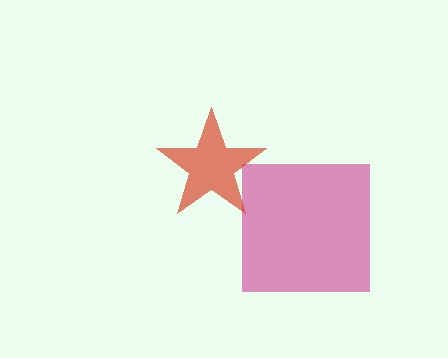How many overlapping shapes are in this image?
There are 2 overlapping shapes in the image.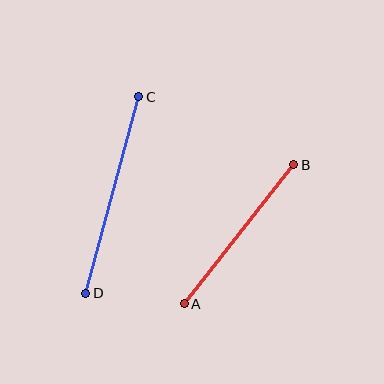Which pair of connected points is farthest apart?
Points C and D are farthest apart.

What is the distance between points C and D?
The distance is approximately 203 pixels.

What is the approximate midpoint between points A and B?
The midpoint is at approximately (239, 234) pixels.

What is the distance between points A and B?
The distance is approximately 177 pixels.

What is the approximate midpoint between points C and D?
The midpoint is at approximately (112, 195) pixels.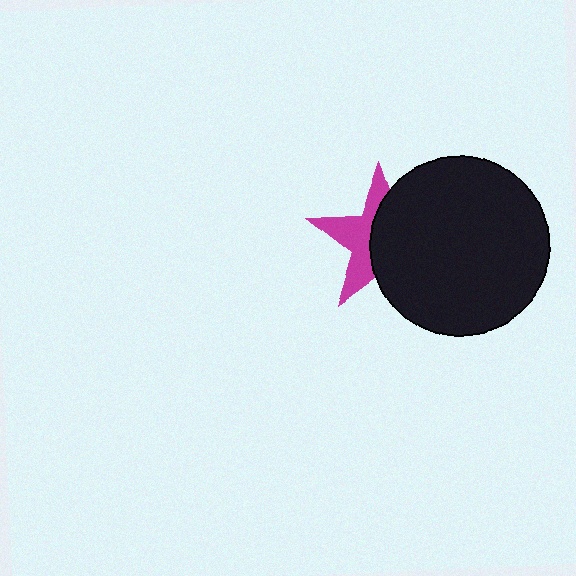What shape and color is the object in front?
The object in front is a black circle.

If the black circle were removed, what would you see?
You would see the complete magenta star.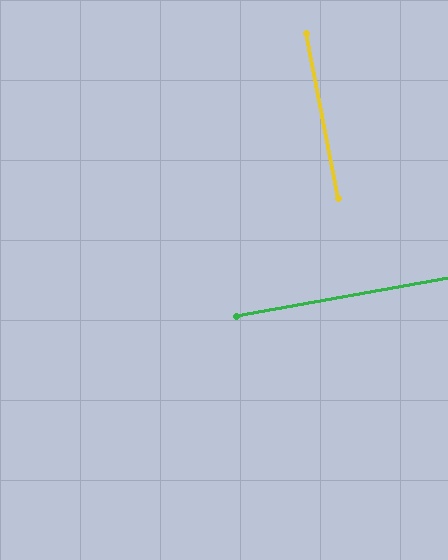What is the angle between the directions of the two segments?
Approximately 90 degrees.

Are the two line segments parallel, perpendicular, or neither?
Perpendicular — they meet at approximately 90°.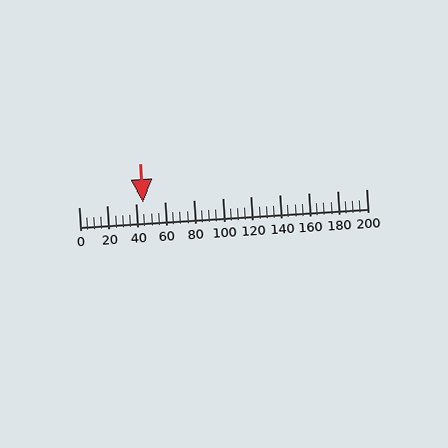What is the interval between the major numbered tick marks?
The major tick marks are spaced 20 units apart.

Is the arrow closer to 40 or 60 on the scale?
The arrow is closer to 40.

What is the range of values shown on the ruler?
The ruler shows values from 0 to 200.